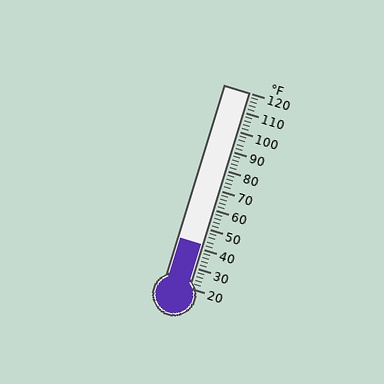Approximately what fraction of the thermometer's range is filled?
The thermometer is filled to approximately 20% of its range.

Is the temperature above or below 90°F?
The temperature is below 90°F.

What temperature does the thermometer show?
The thermometer shows approximately 42°F.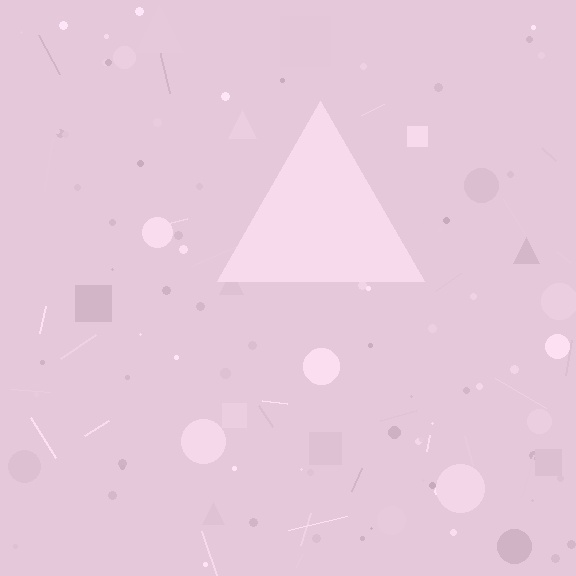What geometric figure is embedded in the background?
A triangle is embedded in the background.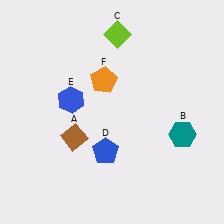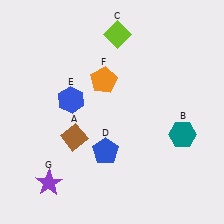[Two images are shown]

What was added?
A purple star (G) was added in Image 2.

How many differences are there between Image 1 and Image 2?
There is 1 difference between the two images.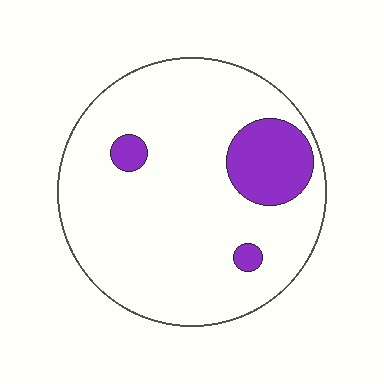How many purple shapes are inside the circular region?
3.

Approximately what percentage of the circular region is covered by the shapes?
Approximately 15%.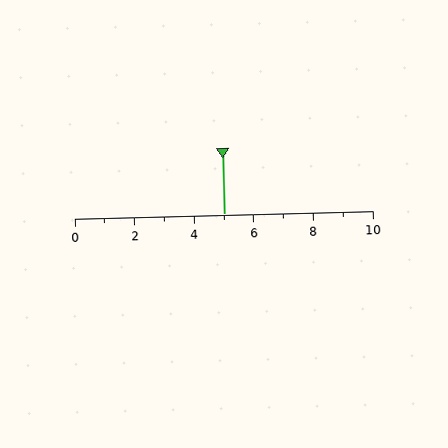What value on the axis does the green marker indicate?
The marker indicates approximately 5.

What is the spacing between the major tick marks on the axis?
The major ticks are spaced 2 apart.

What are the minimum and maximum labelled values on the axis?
The axis runs from 0 to 10.